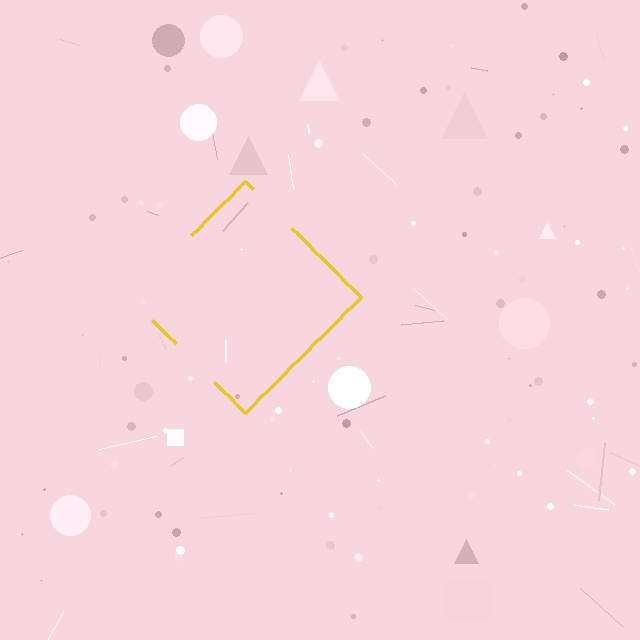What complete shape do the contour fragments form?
The contour fragments form a diamond.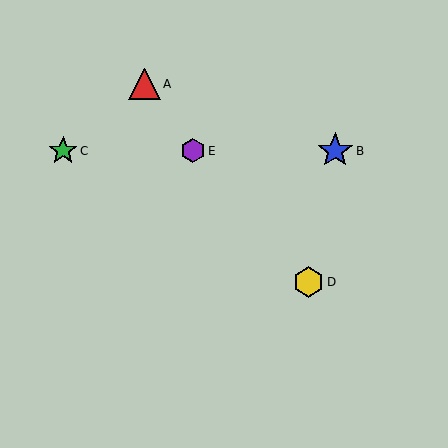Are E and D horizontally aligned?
No, E is at y≈151 and D is at y≈282.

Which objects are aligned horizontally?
Objects B, C, E are aligned horizontally.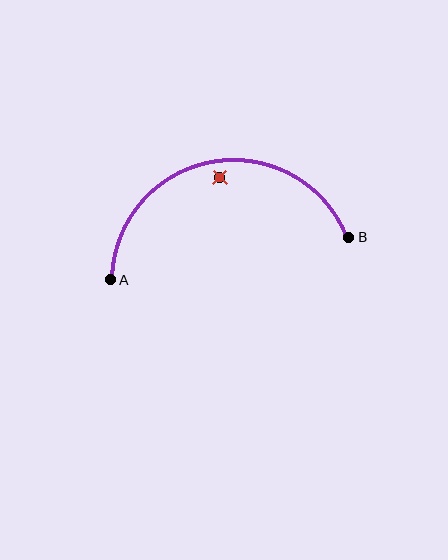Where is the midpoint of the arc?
The arc midpoint is the point on the curve farthest from the straight line joining A and B. It sits above that line.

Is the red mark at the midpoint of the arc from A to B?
No — the red mark does not lie on the arc at all. It sits slightly inside the curve.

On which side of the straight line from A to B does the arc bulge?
The arc bulges above the straight line connecting A and B.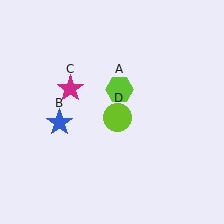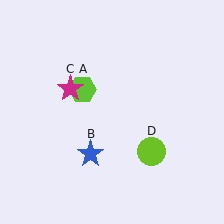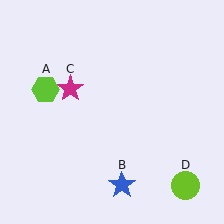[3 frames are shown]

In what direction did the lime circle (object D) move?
The lime circle (object D) moved down and to the right.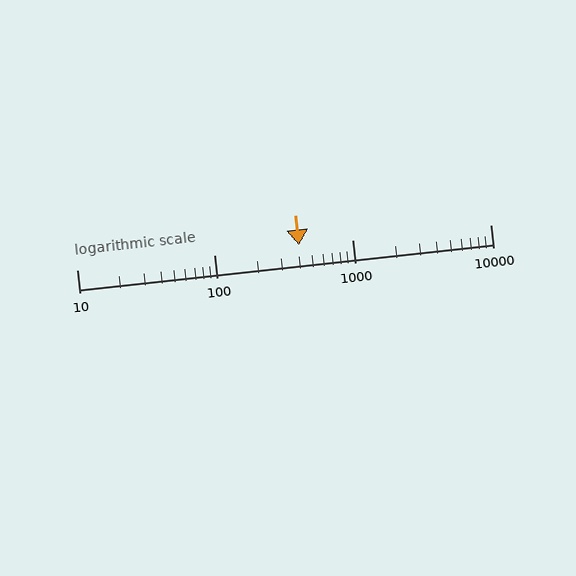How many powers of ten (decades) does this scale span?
The scale spans 3 decades, from 10 to 10000.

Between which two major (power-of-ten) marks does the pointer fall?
The pointer is between 100 and 1000.